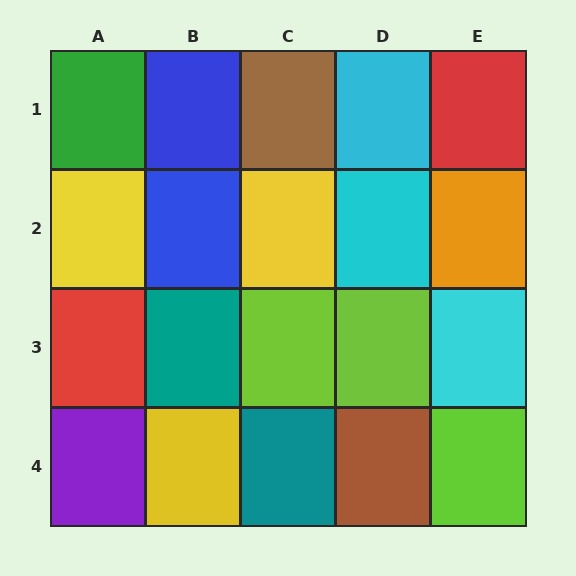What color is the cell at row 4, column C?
Teal.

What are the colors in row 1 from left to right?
Green, blue, brown, cyan, red.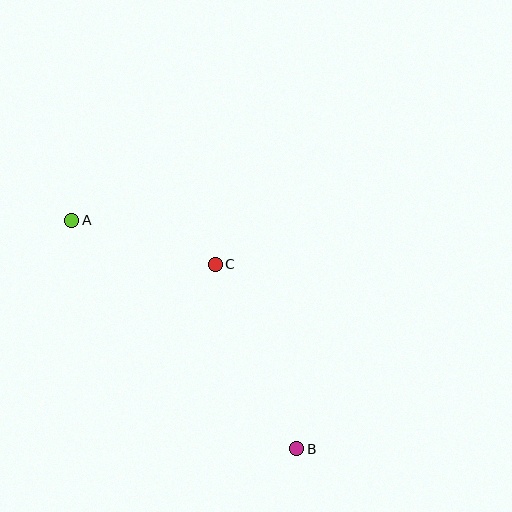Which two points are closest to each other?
Points A and C are closest to each other.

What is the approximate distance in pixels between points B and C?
The distance between B and C is approximately 201 pixels.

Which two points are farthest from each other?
Points A and B are farthest from each other.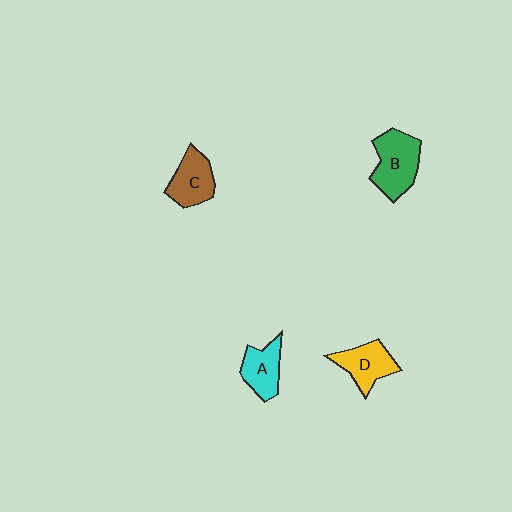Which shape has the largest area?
Shape B (green).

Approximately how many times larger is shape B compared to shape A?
Approximately 1.4 times.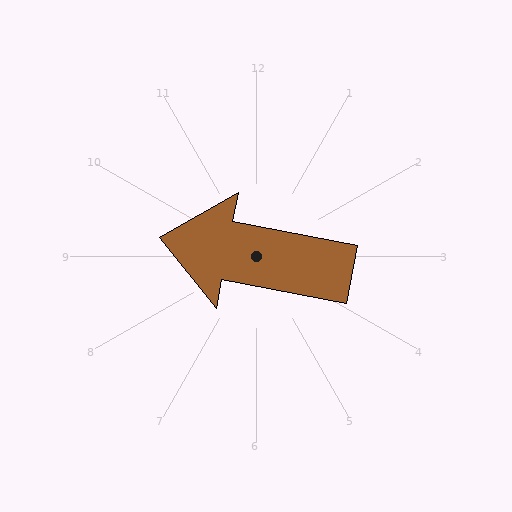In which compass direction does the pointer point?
West.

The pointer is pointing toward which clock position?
Roughly 9 o'clock.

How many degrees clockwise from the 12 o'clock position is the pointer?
Approximately 281 degrees.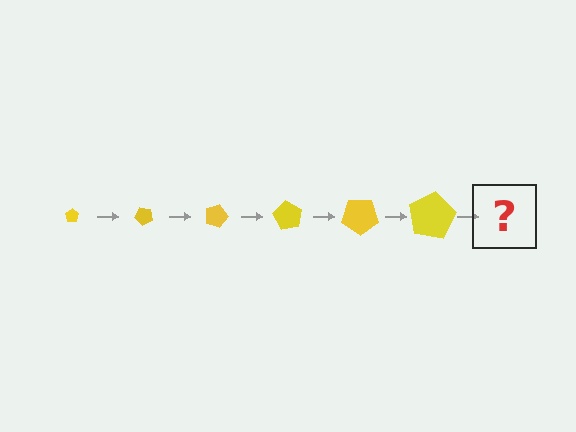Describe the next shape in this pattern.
It should be a pentagon, larger than the previous one and rotated 270 degrees from the start.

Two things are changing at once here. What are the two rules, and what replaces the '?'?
The two rules are that the pentagon grows larger each step and it rotates 45 degrees each step. The '?' should be a pentagon, larger than the previous one and rotated 270 degrees from the start.